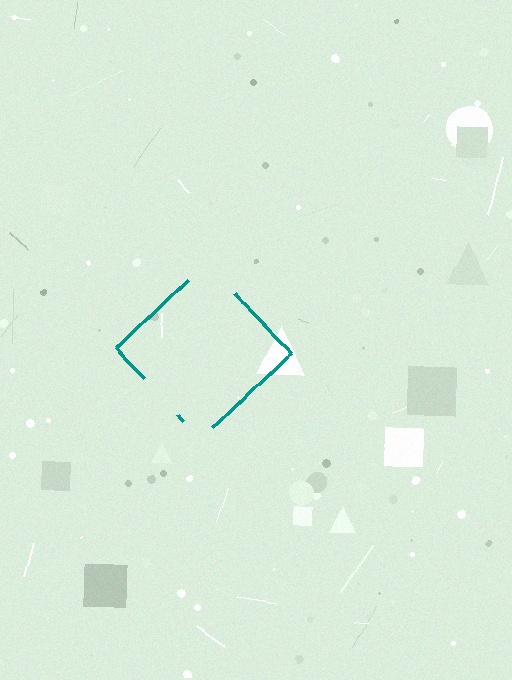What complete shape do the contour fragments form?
The contour fragments form a diamond.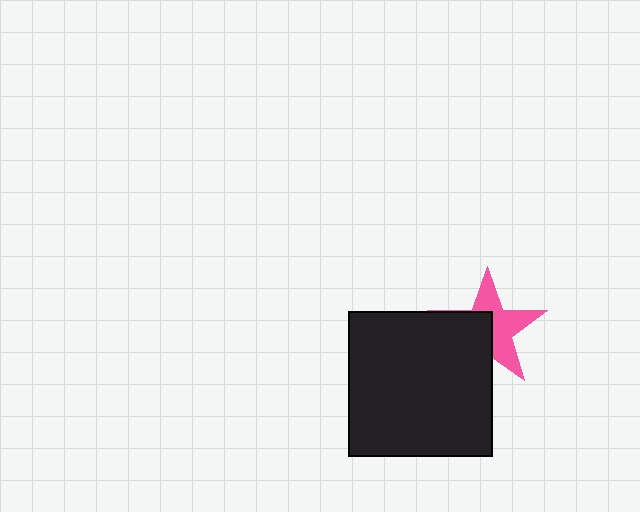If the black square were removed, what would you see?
You would see the complete pink star.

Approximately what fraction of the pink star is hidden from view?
Roughly 46% of the pink star is hidden behind the black square.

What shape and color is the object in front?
The object in front is a black square.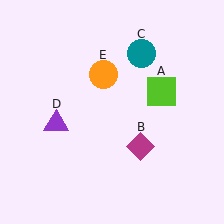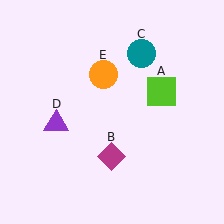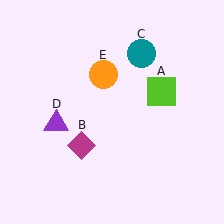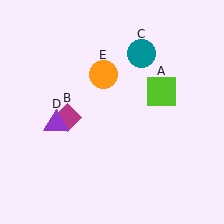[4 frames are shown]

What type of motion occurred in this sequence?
The magenta diamond (object B) rotated clockwise around the center of the scene.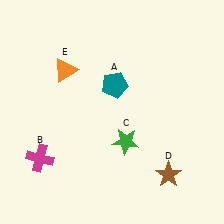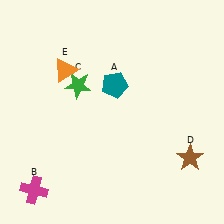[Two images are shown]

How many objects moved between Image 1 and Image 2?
3 objects moved between the two images.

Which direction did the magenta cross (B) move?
The magenta cross (B) moved down.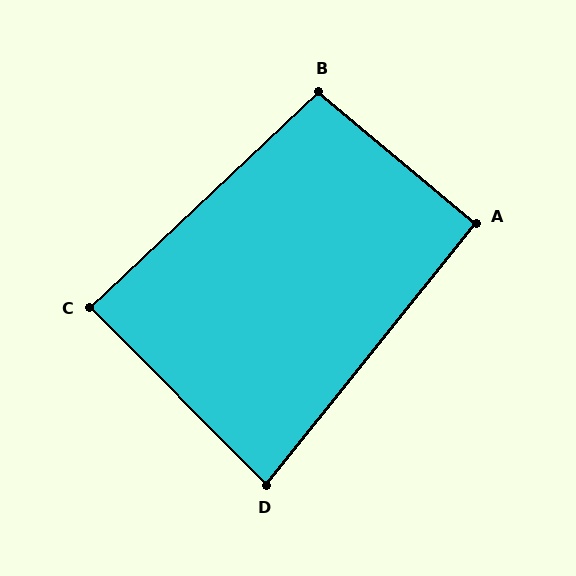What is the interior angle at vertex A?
Approximately 91 degrees (approximately right).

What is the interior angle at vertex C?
Approximately 89 degrees (approximately right).